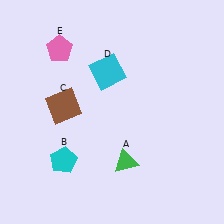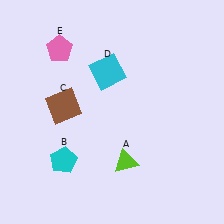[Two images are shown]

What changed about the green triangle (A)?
In Image 1, A is green. In Image 2, it changed to lime.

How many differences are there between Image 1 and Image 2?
There is 1 difference between the two images.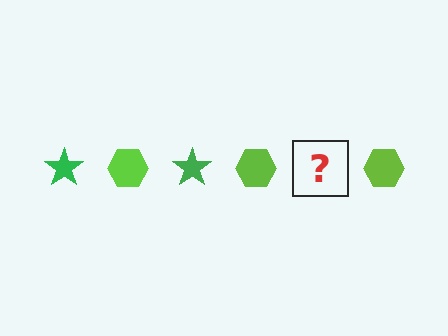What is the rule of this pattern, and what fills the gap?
The rule is that the pattern alternates between green star and lime hexagon. The gap should be filled with a green star.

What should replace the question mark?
The question mark should be replaced with a green star.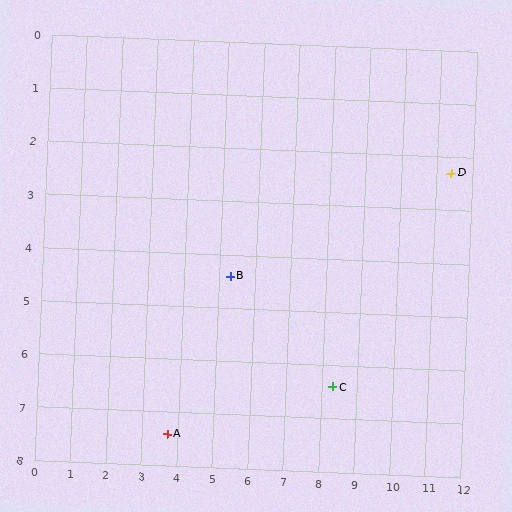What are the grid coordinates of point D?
Point D is at approximately (11.4, 2.3).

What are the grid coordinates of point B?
Point B is at approximately (5.3, 4.4).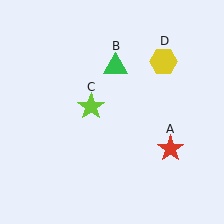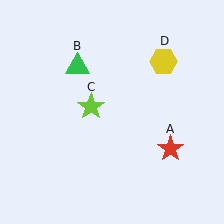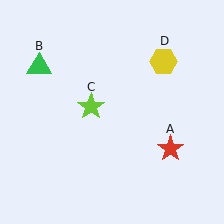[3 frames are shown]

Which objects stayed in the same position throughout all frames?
Red star (object A) and lime star (object C) and yellow hexagon (object D) remained stationary.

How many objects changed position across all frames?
1 object changed position: green triangle (object B).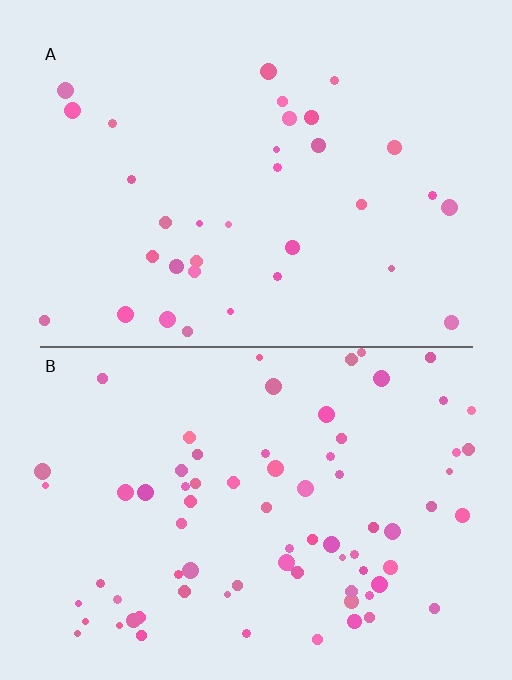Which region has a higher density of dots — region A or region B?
B (the bottom).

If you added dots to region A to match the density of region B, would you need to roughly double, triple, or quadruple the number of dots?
Approximately double.